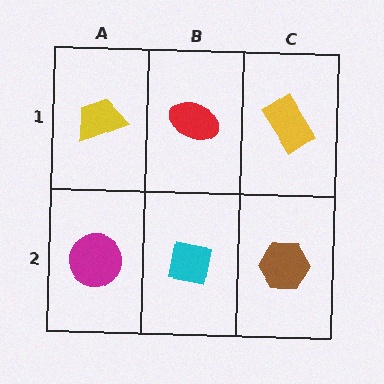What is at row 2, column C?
A brown hexagon.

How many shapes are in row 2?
3 shapes.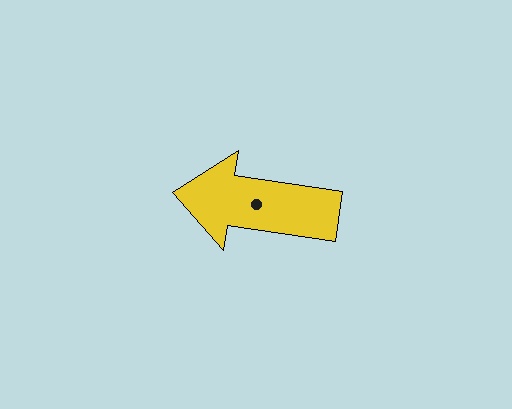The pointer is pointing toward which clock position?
Roughly 9 o'clock.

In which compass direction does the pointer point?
West.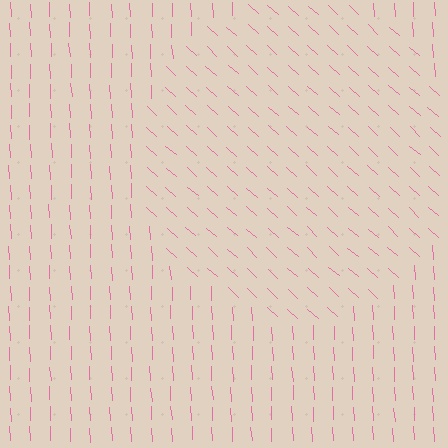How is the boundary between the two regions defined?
The boundary is defined purely by a change in line orientation (approximately 45 degrees difference). All lines are the same color and thickness.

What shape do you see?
I see a circle.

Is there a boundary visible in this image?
Yes, there is a texture boundary formed by a change in line orientation.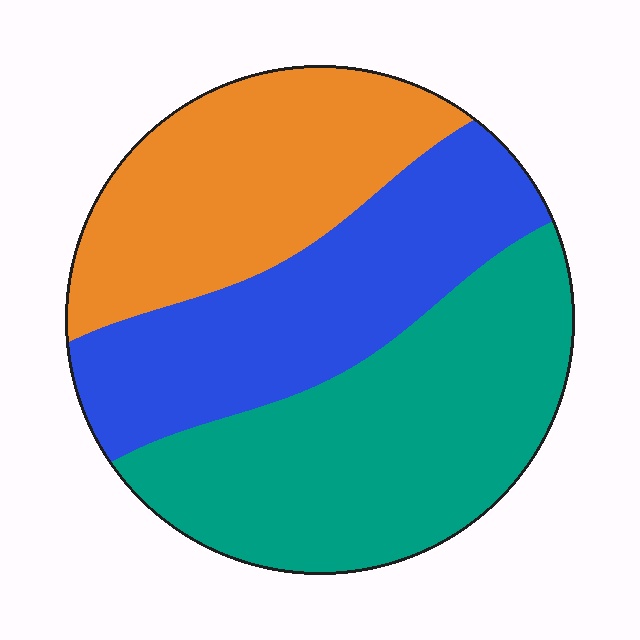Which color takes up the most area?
Teal, at roughly 40%.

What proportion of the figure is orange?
Orange covers 29% of the figure.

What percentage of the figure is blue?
Blue takes up about one third (1/3) of the figure.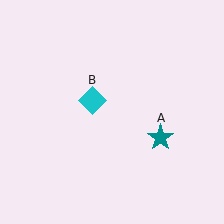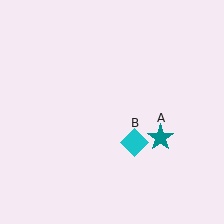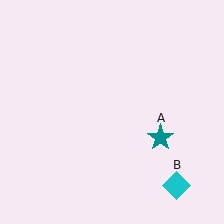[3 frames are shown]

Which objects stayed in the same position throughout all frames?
Teal star (object A) remained stationary.